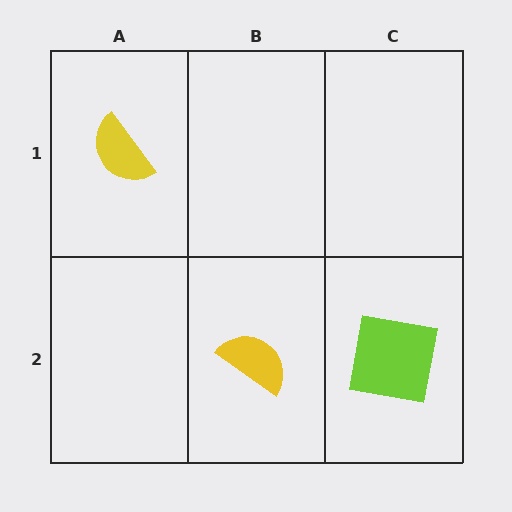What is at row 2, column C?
A lime square.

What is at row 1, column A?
A yellow semicircle.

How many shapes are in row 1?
1 shape.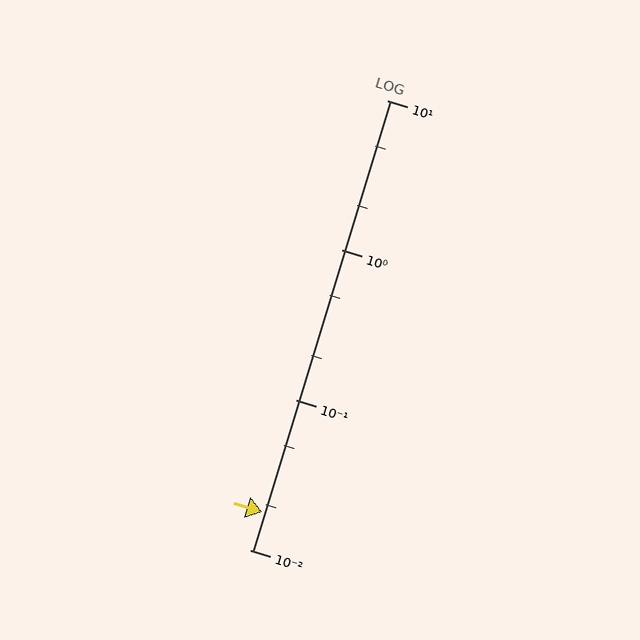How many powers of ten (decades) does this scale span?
The scale spans 3 decades, from 0.01 to 10.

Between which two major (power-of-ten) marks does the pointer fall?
The pointer is between 0.01 and 0.1.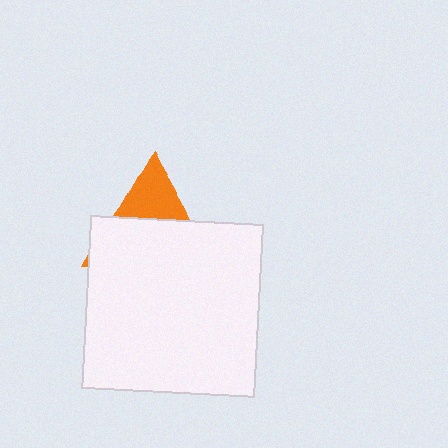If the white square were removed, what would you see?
You would see the complete orange triangle.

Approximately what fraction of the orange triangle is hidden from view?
Roughly 68% of the orange triangle is hidden behind the white square.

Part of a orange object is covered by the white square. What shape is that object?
It is a triangle.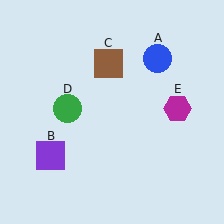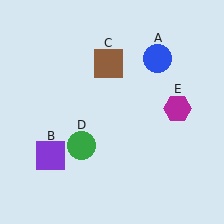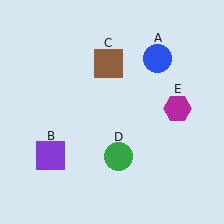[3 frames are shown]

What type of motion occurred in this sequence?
The green circle (object D) rotated counterclockwise around the center of the scene.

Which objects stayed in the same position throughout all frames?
Blue circle (object A) and purple square (object B) and brown square (object C) and magenta hexagon (object E) remained stationary.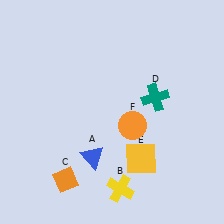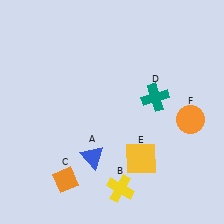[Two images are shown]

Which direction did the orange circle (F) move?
The orange circle (F) moved right.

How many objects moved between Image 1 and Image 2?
1 object moved between the two images.